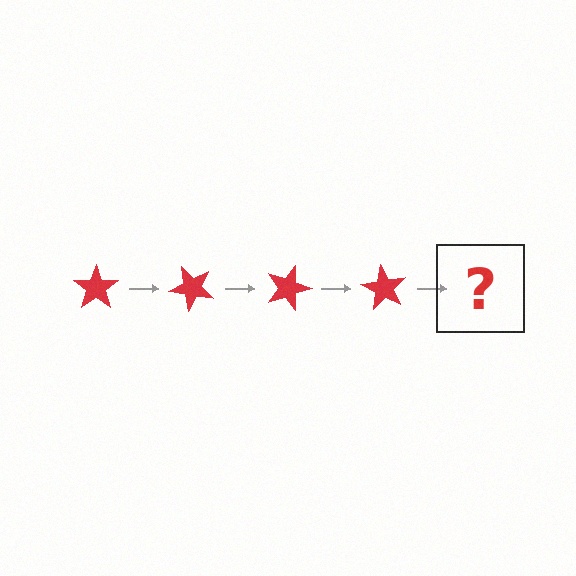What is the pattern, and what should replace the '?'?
The pattern is that the star rotates 45 degrees each step. The '?' should be a red star rotated 180 degrees.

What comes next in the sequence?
The next element should be a red star rotated 180 degrees.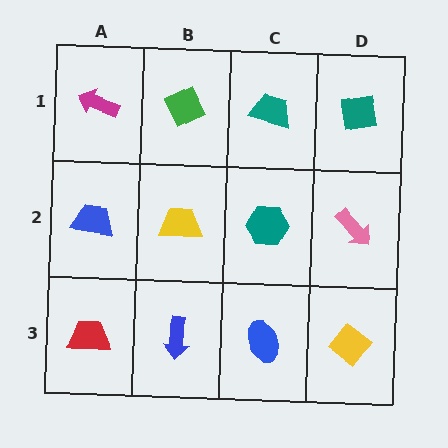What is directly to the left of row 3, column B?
A red trapezoid.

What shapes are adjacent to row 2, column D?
A teal square (row 1, column D), a yellow diamond (row 3, column D), a teal hexagon (row 2, column C).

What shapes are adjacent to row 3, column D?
A pink arrow (row 2, column D), a blue ellipse (row 3, column C).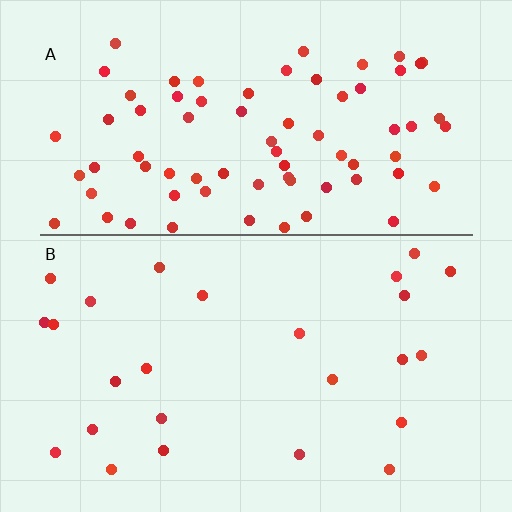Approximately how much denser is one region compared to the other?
Approximately 3.1× — region A over region B.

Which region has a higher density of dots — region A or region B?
A (the top).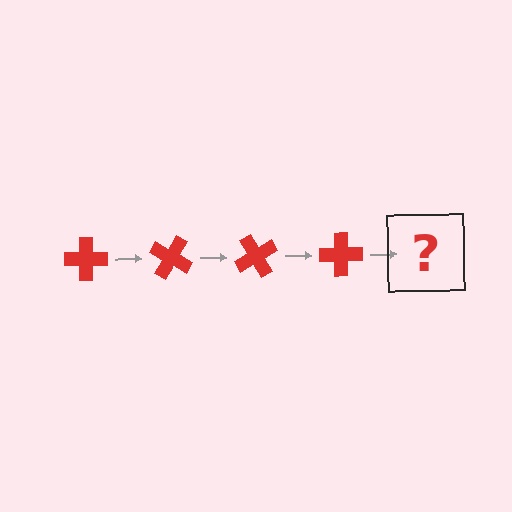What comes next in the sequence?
The next element should be a red cross rotated 120 degrees.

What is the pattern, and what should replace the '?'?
The pattern is that the cross rotates 30 degrees each step. The '?' should be a red cross rotated 120 degrees.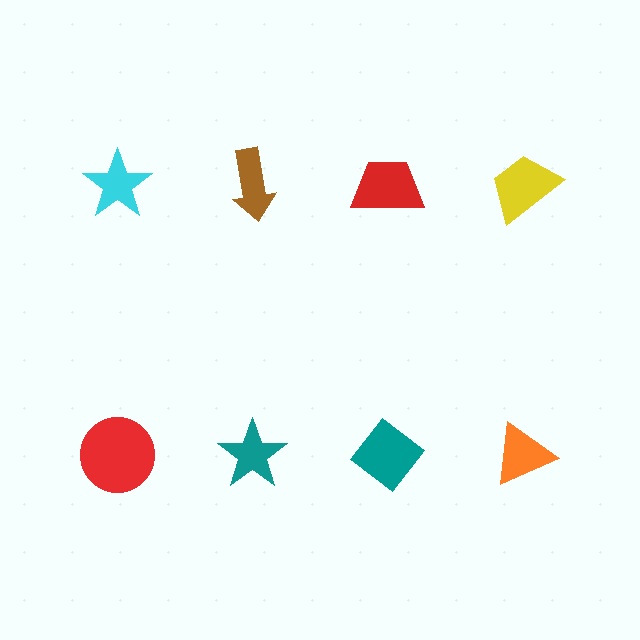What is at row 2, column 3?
A teal diamond.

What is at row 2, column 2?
A teal star.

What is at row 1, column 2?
A brown arrow.